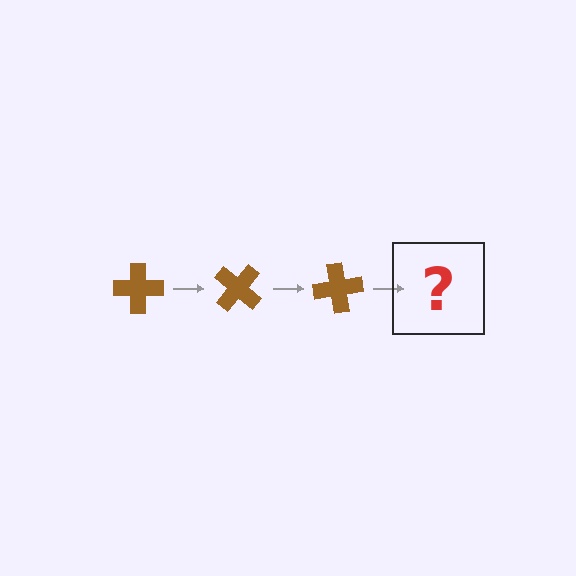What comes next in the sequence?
The next element should be a brown cross rotated 120 degrees.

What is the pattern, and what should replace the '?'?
The pattern is that the cross rotates 40 degrees each step. The '?' should be a brown cross rotated 120 degrees.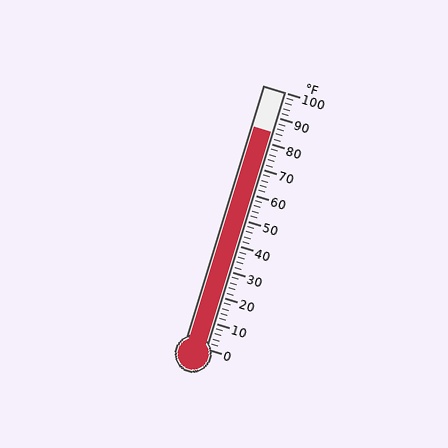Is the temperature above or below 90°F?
The temperature is below 90°F.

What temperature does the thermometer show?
The thermometer shows approximately 84°F.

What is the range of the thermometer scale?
The thermometer scale ranges from 0°F to 100°F.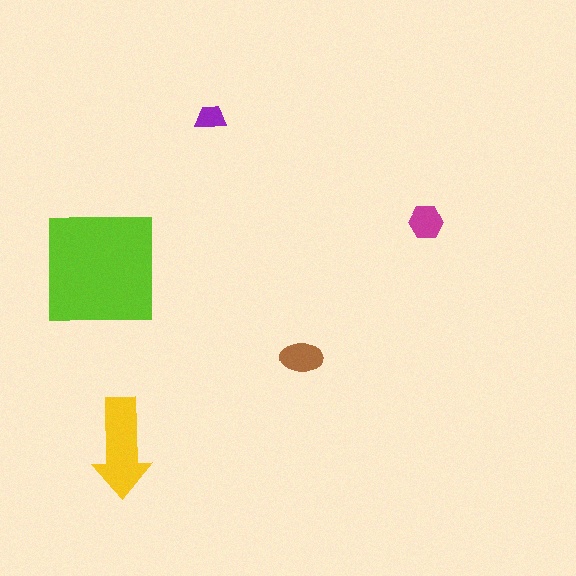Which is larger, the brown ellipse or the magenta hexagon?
The brown ellipse.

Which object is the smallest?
The purple trapezoid.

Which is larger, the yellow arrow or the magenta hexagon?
The yellow arrow.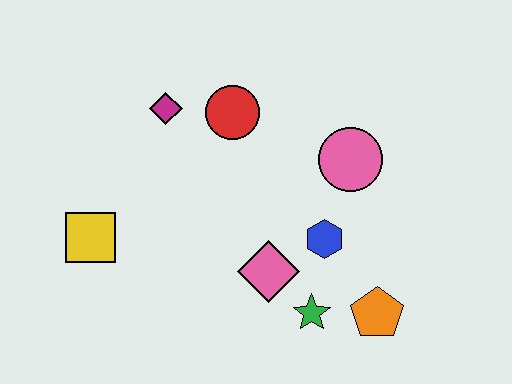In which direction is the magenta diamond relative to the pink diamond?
The magenta diamond is above the pink diamond.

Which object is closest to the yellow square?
The magenta diamond is closest to the yellow square.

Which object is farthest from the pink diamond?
The magenta diamond is farthest from the pink diamond.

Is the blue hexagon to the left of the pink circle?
Yes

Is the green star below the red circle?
Yes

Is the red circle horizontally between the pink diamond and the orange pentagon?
No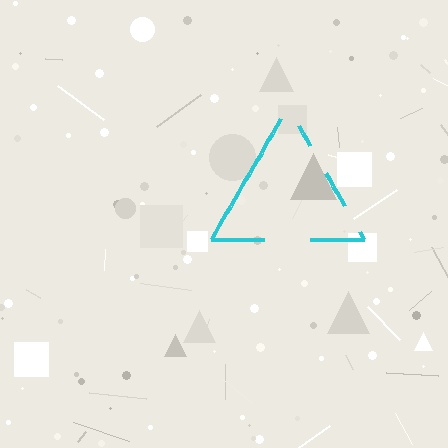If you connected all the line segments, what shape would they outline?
They would outline a triangle.